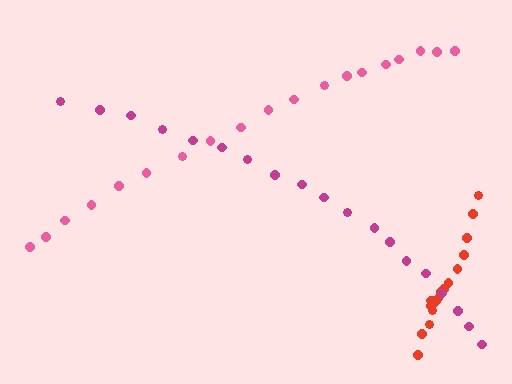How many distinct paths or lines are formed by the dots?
There are 3 distinct paths.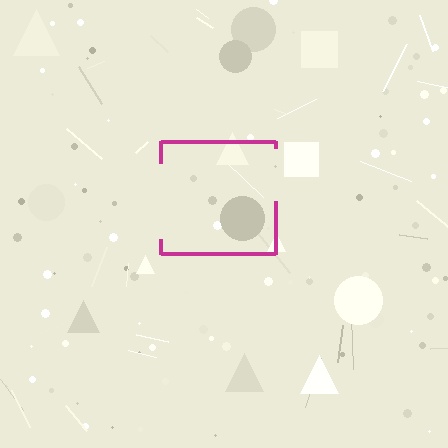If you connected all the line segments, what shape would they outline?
They would outline a square.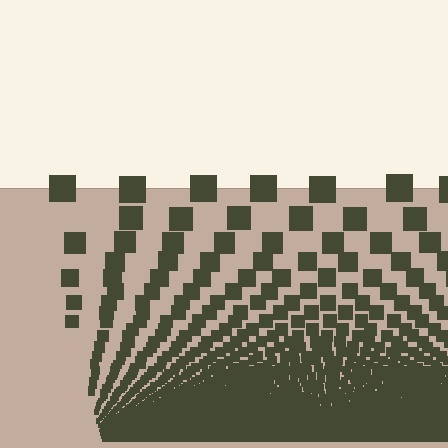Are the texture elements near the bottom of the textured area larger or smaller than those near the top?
Smaller. The gradient is inverted — elements near the bottom are smaller and denser.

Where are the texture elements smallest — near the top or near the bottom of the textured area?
Near the bottom.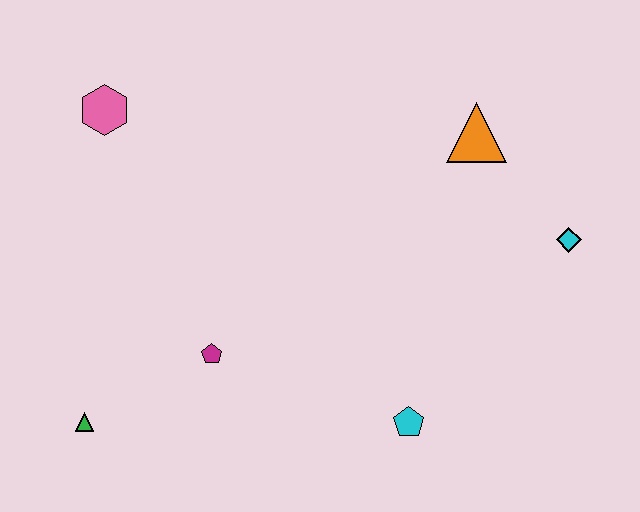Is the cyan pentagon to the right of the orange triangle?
No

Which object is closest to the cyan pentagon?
The magenta pentagon is closest to the cyan pentagon.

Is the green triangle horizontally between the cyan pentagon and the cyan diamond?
No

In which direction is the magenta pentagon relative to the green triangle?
The magenta pentagon is to the right of the green triangle.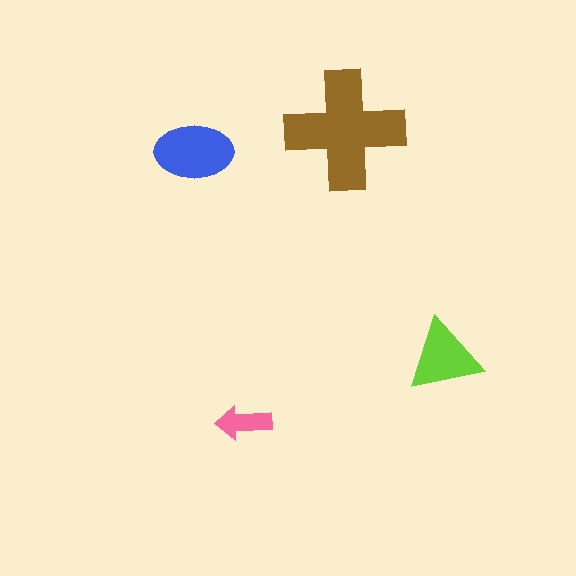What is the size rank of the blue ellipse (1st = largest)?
2nd.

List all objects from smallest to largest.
The pink arrow, the lime triangle, the blue ellipse, the brown cross.